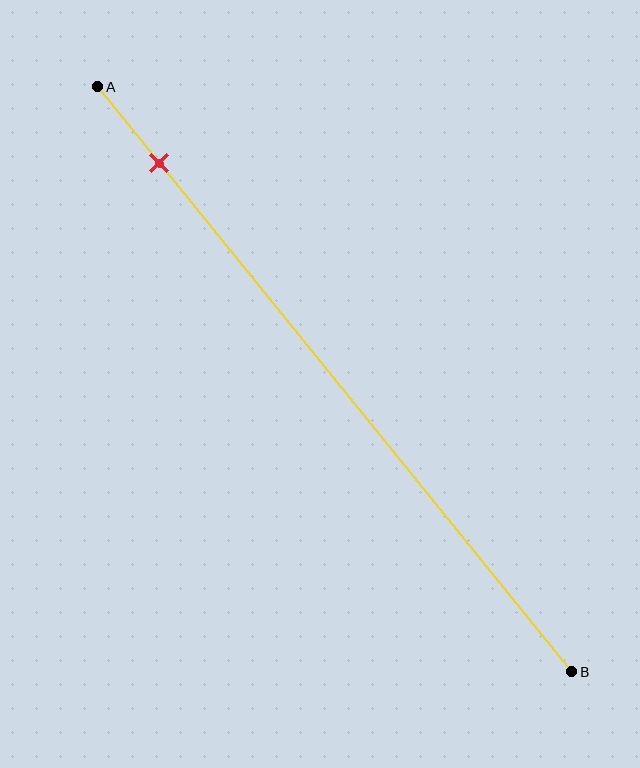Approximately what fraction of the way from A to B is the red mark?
The red mark is approximately 15% of the way from A to B.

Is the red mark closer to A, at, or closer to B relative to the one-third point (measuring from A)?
The red mark is closer to point A than the one-third point of segment AB.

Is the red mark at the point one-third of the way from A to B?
No, the mark is at about 15% from A, not at the 33% one-third point.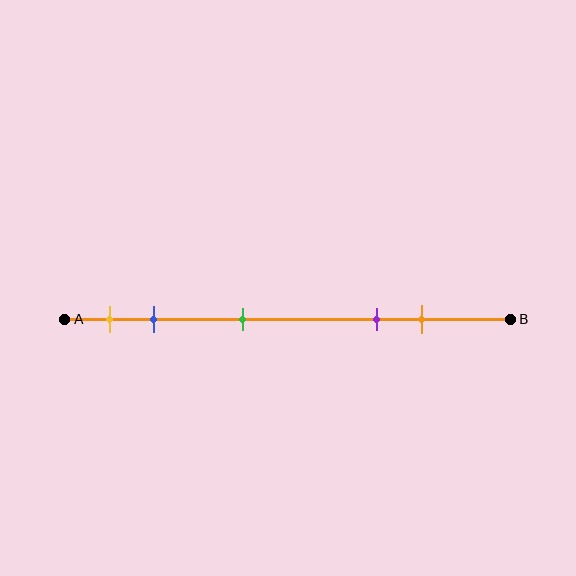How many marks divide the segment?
There are 5 marks dividing the segment.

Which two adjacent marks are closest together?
The yellow and blue marks are the closest adjacent pair.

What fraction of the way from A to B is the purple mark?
The purple mark is approximately 70% (0.7) of the way from A to B.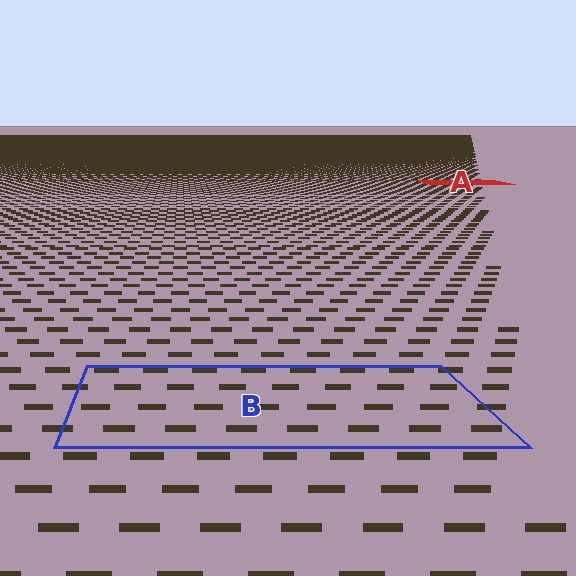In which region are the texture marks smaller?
The texture marks are smaller in region A, because it is farther away.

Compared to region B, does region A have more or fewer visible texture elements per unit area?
Region A has more texture elements per unit area — they are packed more densely because it is farther away.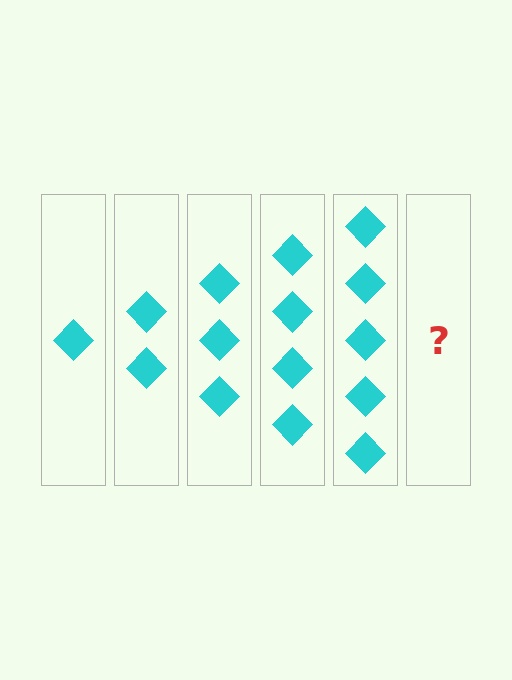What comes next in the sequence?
The next element should be 6 diamonds.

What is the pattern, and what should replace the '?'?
The pattern is that each step adds one more diamond. The '?' should be 6 diamonds.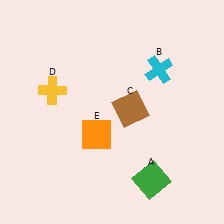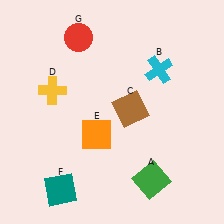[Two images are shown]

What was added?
A teal square (F), a red circle (G) were added in Image 2.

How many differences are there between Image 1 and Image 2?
There are 2 differences between the two images.